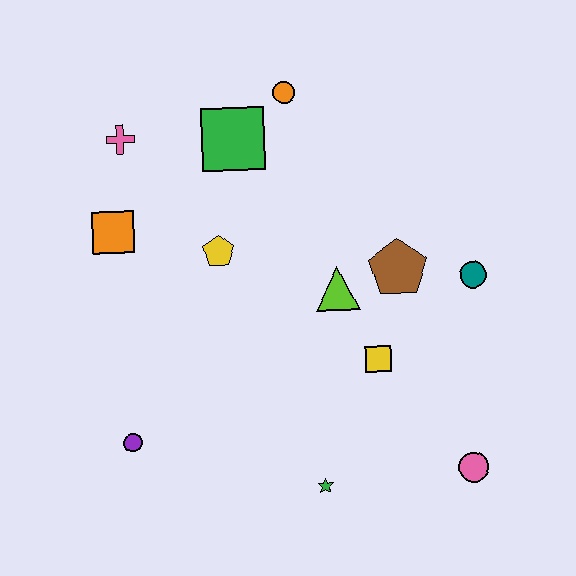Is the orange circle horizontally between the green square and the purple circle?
No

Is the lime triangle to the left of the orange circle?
No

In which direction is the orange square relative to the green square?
The orange square is to the left of the green square.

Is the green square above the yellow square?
Yes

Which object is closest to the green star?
The yellow square is closest to the green star.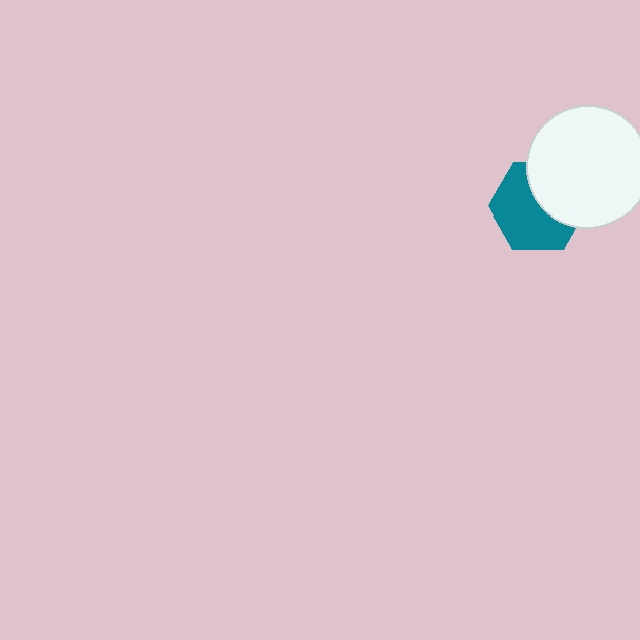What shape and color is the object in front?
The object in front is a white circle.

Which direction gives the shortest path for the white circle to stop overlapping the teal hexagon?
Moving toward the upper-right gives the shortest separation.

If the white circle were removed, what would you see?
You would see the complete teal hexagon.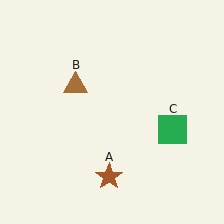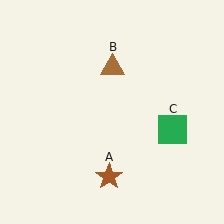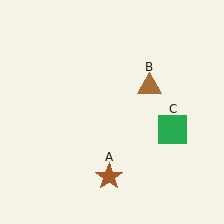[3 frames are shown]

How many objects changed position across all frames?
1 object changed position: brown triangle (object B).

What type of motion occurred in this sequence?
The brown triangle (object B) rotated clockwise around the center of the scene.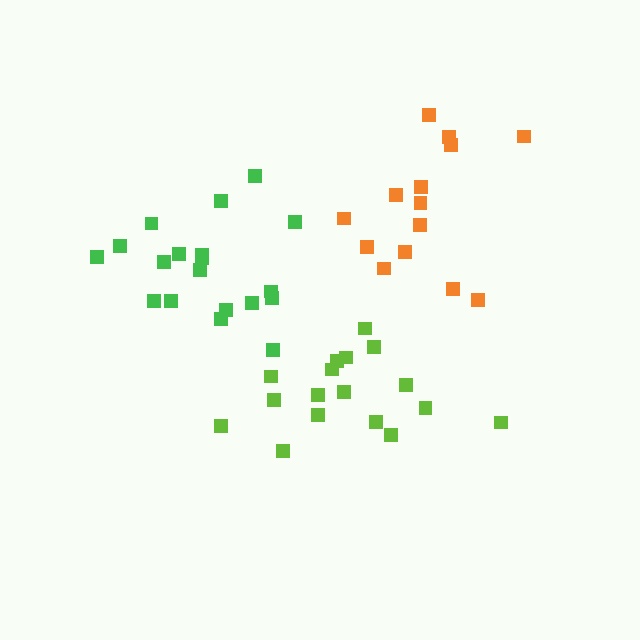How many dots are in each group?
Group 1: 19 dots, Group 2: 17 dots, Group 3: 14 dots (50 total).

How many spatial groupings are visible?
There are 3 spatial groupings.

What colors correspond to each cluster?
The clusters are colored: green, lime, orange.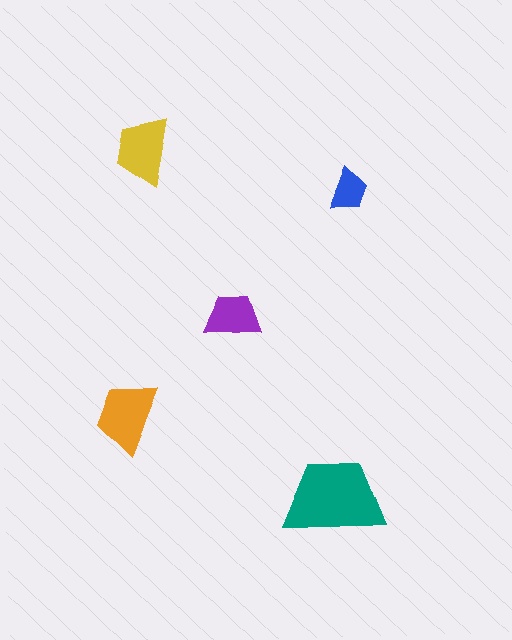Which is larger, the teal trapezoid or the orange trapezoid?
The teal one.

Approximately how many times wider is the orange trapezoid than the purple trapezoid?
About 1.5 times wider.